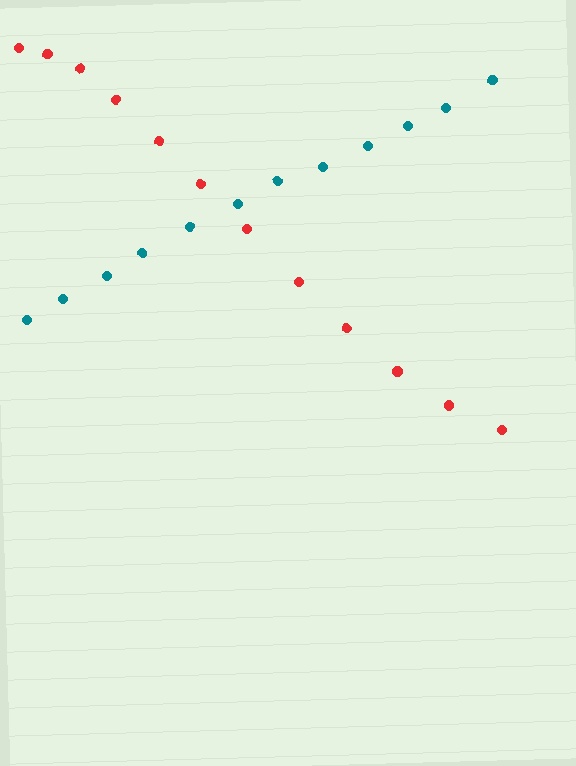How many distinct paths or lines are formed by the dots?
There are 2 distinct paths.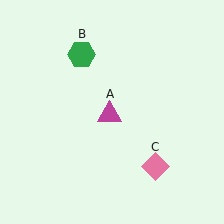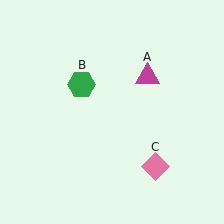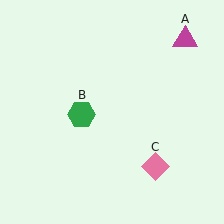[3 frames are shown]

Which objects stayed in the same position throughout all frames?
Pink diamond (object C) remained stationary.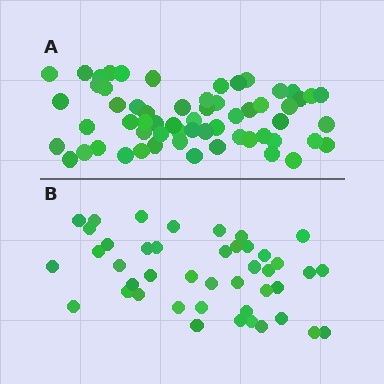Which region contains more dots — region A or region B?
Region A (the top region) has more dots.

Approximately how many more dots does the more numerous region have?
Region A has approximately 15 more dots than region B.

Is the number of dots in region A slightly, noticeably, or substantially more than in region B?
Region A has noticeably more, but not dramatically so. The ratio is roughly 1.4 to 1.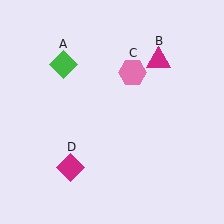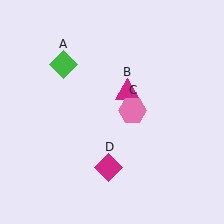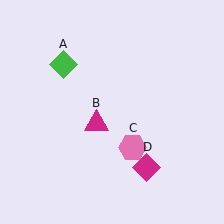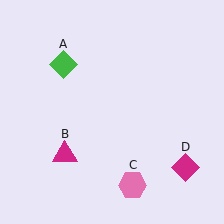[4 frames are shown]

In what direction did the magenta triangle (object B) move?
The magenta triangle (object B) moved down and to the left.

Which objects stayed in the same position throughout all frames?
Green diamond (object A) remained stationary.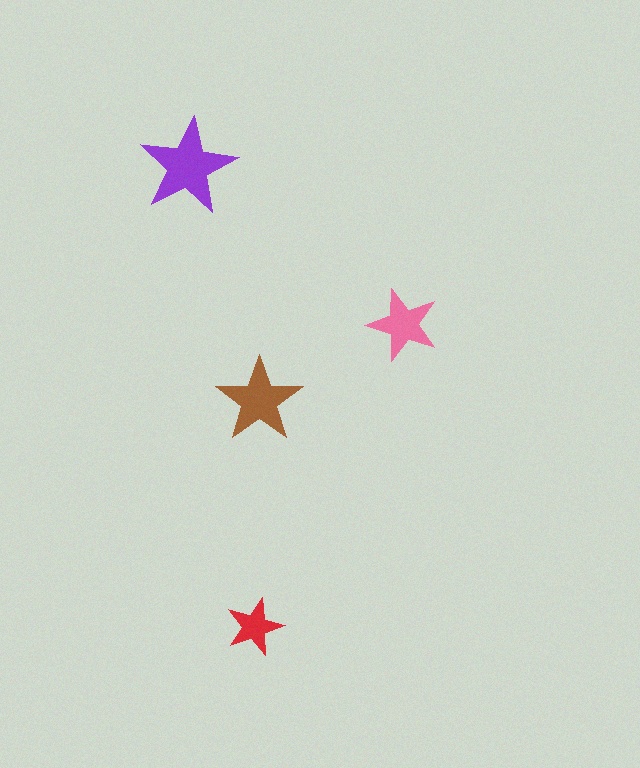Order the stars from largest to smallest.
the purple one, the brown one, the pink one, the red one.